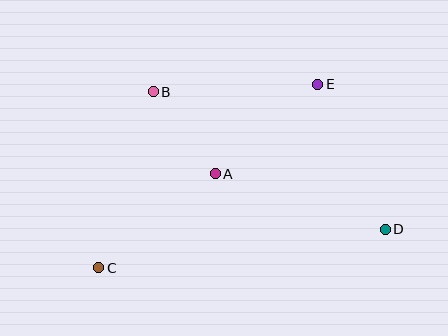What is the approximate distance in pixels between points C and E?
The distance between C and E is approximately 286 pixels.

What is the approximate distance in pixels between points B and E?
The distance between B and E is approximately 165 pixels.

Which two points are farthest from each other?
Points C and D are farthest from each other.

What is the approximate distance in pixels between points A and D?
The distance between A and D is approximately 179 pixels.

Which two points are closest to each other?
Points A and B are closest to each other.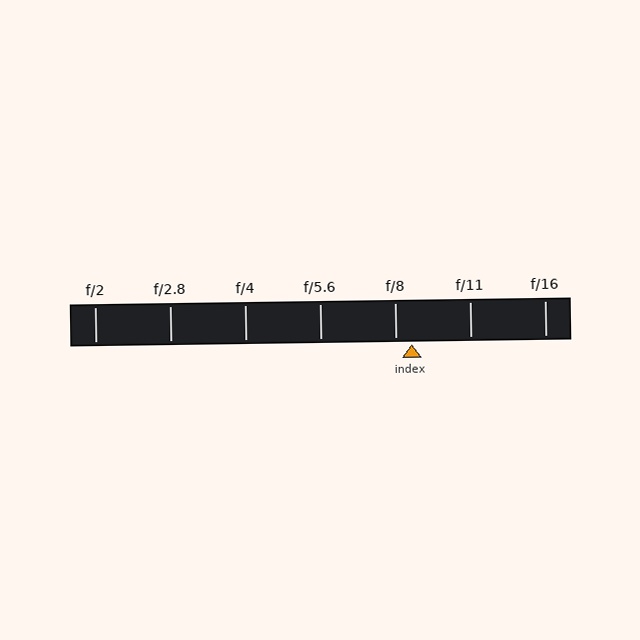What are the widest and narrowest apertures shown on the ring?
The widest aperture shown is f/2 and the narrowest is f/16.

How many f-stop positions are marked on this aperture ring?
There are 7 f-stop positions marked.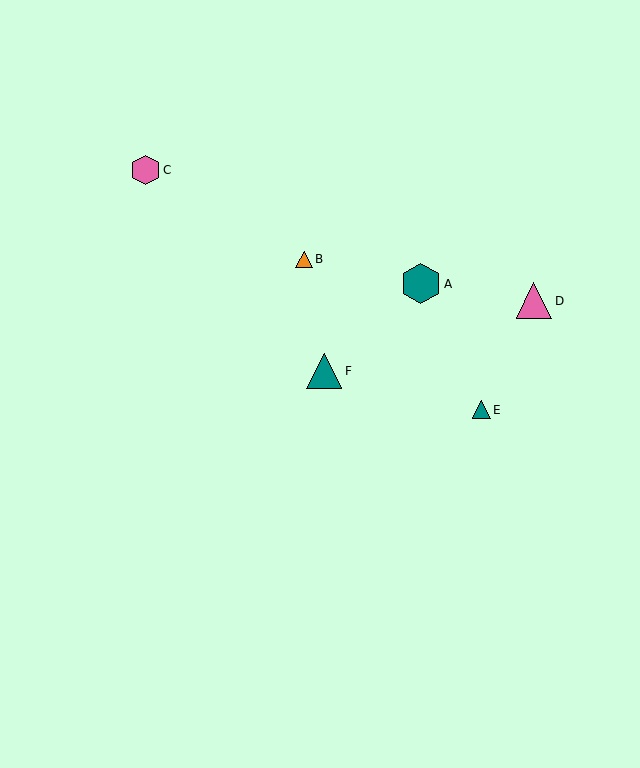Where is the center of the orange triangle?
The center of the orange triangle is at (304, 259).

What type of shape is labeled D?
Shape D is a pink triangle.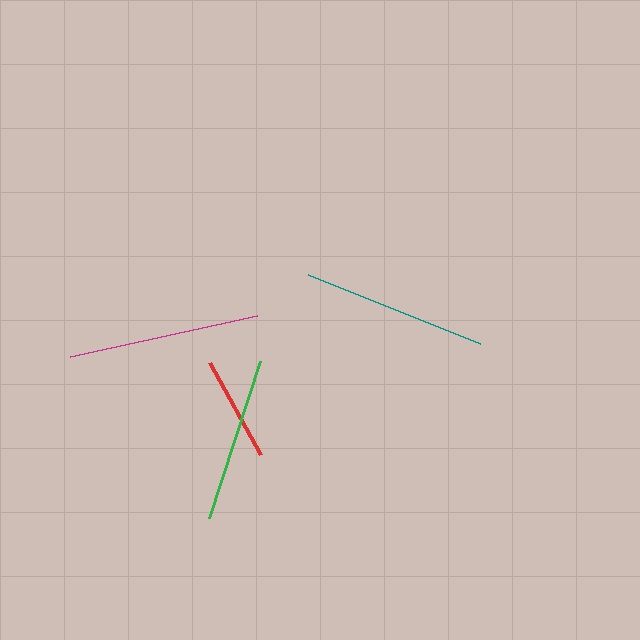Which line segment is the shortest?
The red line is the shortest at approximately 106 pixels.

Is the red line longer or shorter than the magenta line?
The magenta line is longer than the red line.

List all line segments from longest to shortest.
From longest to shortest: magenta, teal, green, red.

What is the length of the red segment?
The red segment is approximately 106 pixels long.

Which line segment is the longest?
The magenta line is the longest at approximately 192 pixels.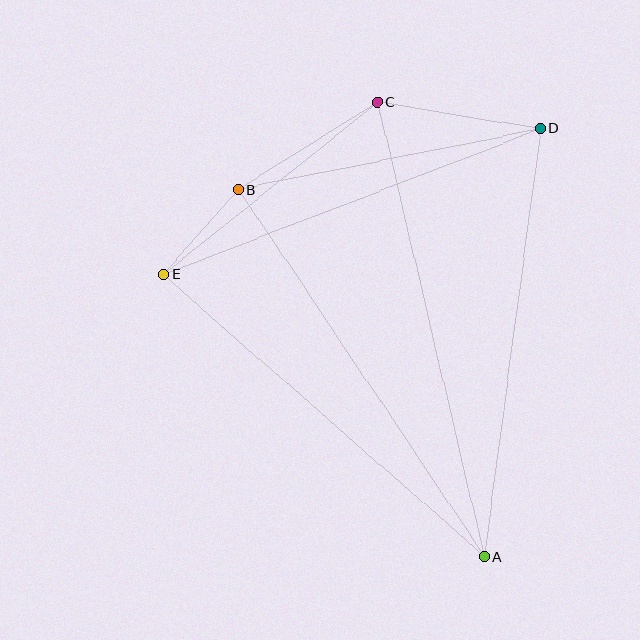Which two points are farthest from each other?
Points A and C are farthest from each other.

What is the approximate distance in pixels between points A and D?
The distance between A and D is approximately 432 pixels.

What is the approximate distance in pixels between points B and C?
The distance between B and C is approximately 164 pixels.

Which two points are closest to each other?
Points B and E are closest to each other.